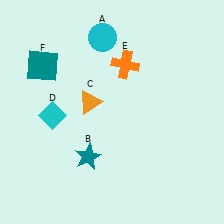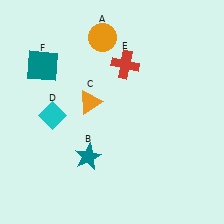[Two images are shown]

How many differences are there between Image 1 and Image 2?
There are 2 differences between the two images.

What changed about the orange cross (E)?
In Image 1, E is orange. In Image 2, it changed to red.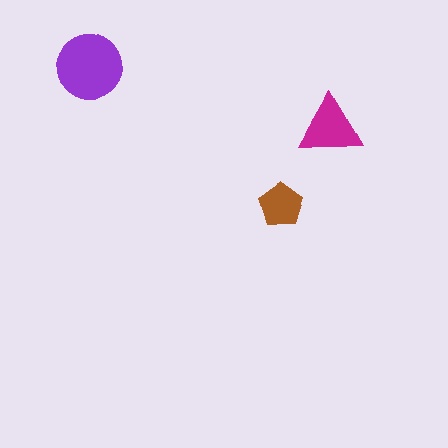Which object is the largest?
The purple circle.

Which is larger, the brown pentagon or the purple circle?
The purple circle.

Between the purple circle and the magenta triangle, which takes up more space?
The purple circle.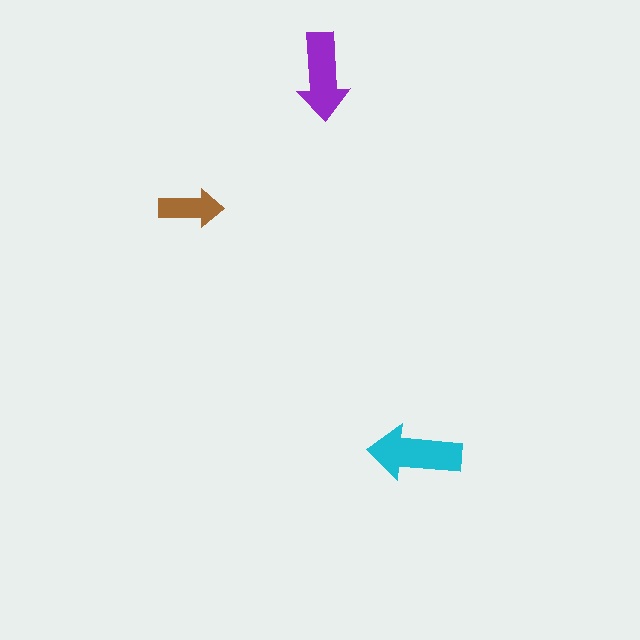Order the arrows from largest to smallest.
the cyan one, the purple one, the brown one.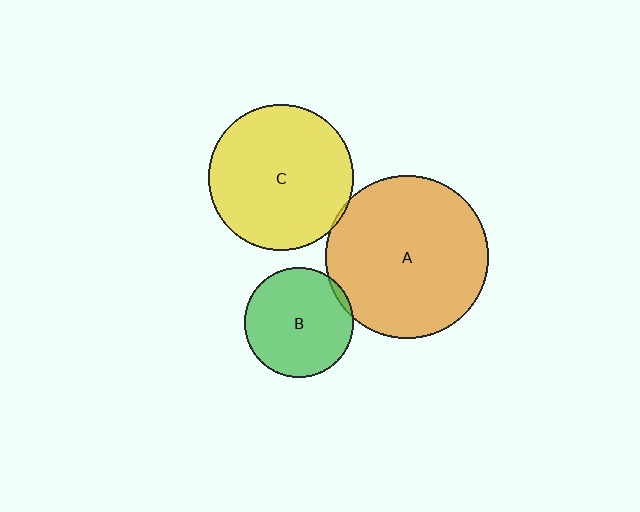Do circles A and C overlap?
Yes.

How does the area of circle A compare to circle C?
Approximately 1.2 times.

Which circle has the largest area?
Circle A (orange).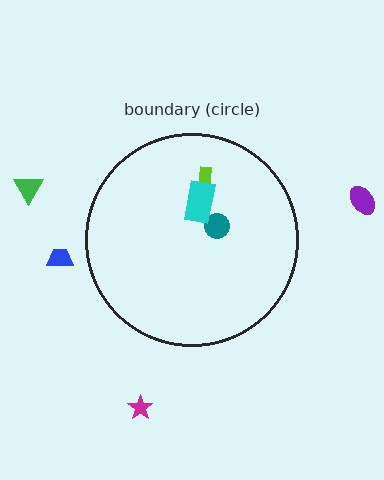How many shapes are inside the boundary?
3 inside, 4 outside.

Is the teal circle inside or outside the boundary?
Inside.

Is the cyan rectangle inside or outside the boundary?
Inside.